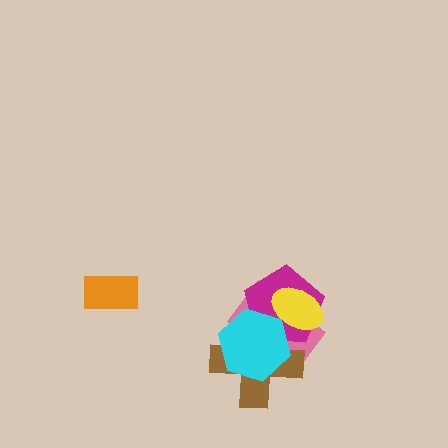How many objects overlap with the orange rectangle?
0 objects overlap with the orange rectangle.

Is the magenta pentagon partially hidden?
Yes, it is partially covered by another shape.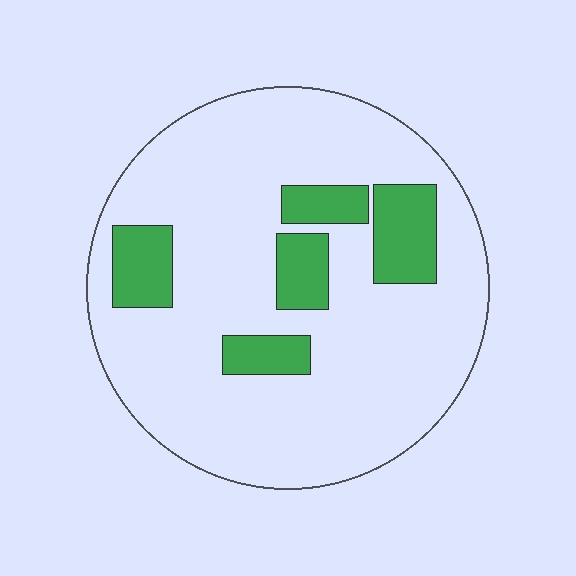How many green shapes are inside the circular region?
5.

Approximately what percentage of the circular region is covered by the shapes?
Approximately 20%.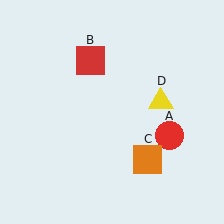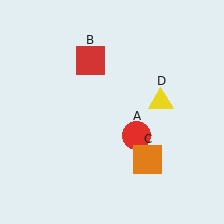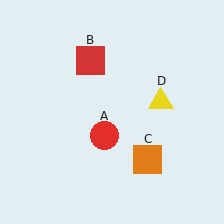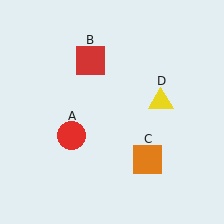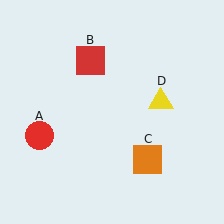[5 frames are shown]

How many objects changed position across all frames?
1 object changed position: red circle (object A).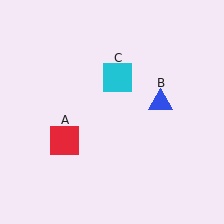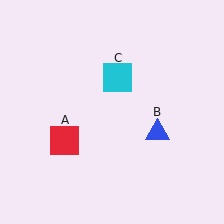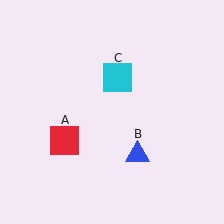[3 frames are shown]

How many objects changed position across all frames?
1 object changed position: blue triangle (object B).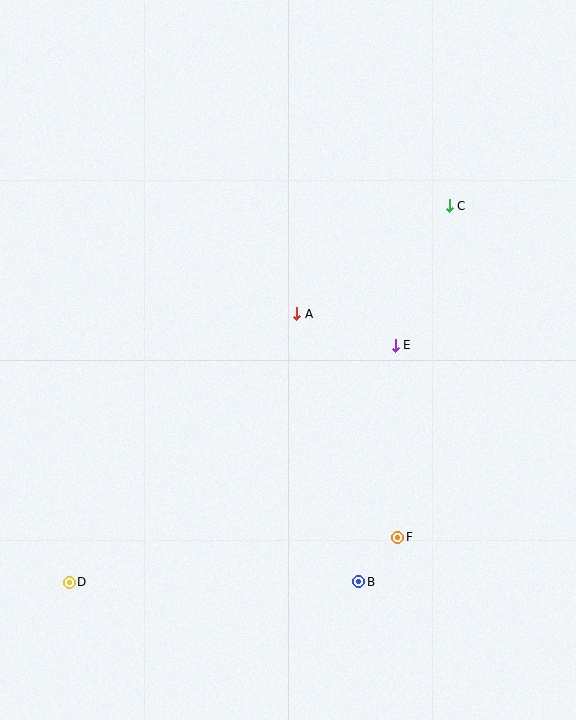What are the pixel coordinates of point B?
Point B is at (359, 582).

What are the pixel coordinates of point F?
Point F is at (398, 537).